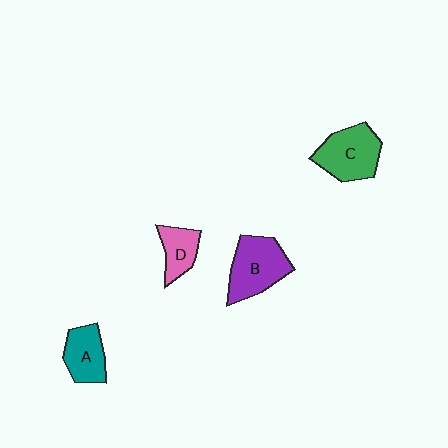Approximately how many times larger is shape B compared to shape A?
Approximately 1.4 times.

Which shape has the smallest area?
Shape D (pink).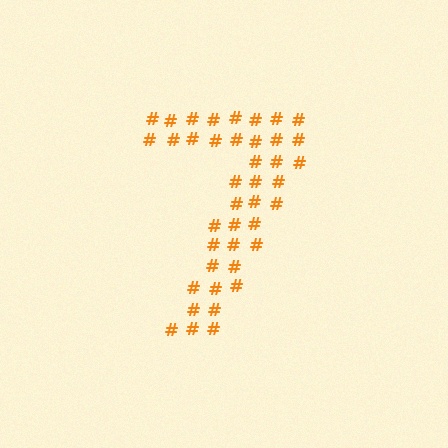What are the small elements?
The small elements are hash symbols.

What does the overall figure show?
The overall figure shows the digit 7.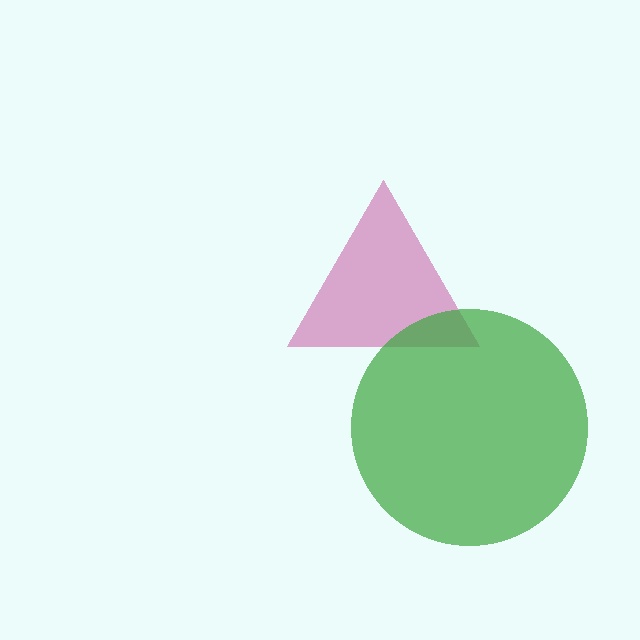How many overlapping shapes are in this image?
There are 2 overlapping shapes in the image.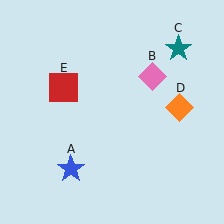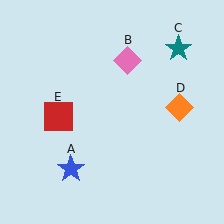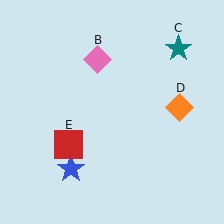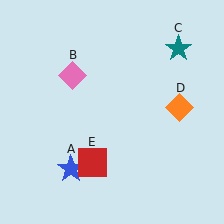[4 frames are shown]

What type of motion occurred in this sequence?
The pink diamond (object B), red square (object E) rotated counterclockwise around the center of the scene.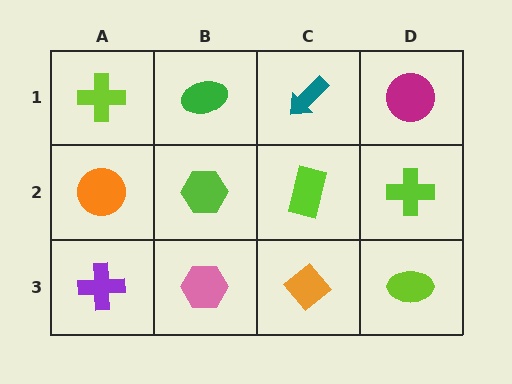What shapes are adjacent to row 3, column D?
A lime cross (row 2, column D), an orange diamond (row 3, column C).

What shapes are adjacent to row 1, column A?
An orange circle (row 2, column A), a green ellipse (row 1, column B).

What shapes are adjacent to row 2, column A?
A lime cross (row 1, column A), a purple cross (row 3, column A), a lime hexagon (row 2, column B).